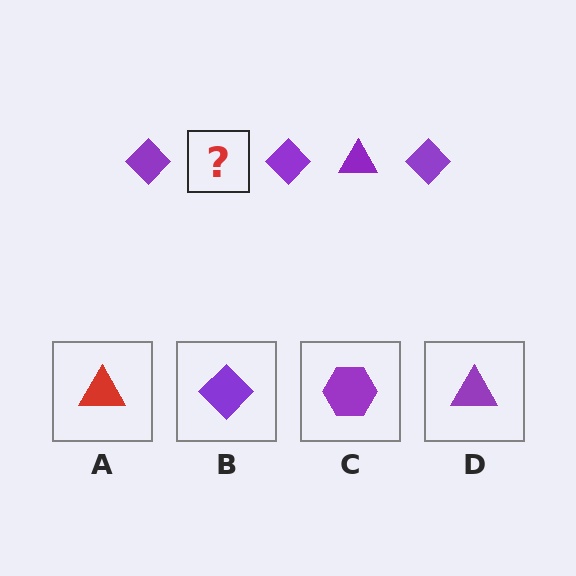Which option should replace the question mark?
Option D.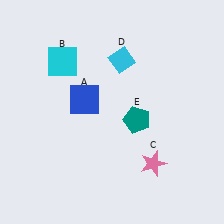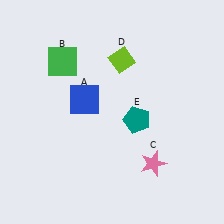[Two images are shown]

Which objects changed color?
B changed from cyan to green. D changed from cyan to lime.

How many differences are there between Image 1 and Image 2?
There are 2 differences between the two images.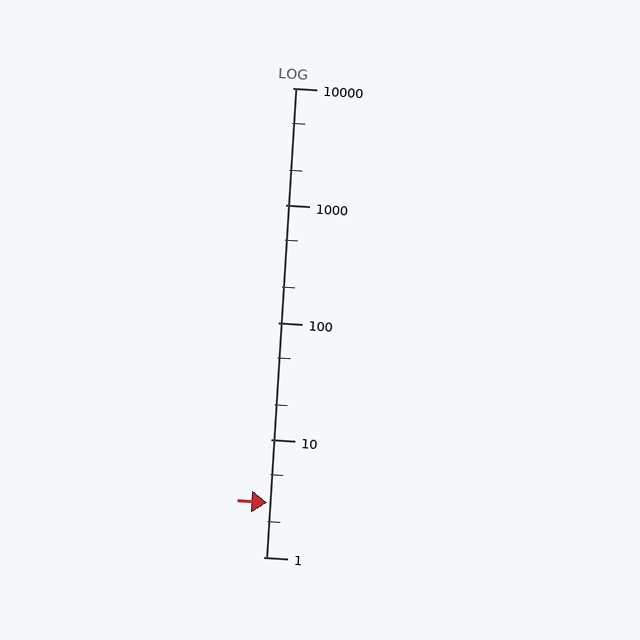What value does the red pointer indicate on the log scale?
The pointer indicates approximately 2.9.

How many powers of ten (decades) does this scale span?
The scale spans 4 decades, from 1 to 10000.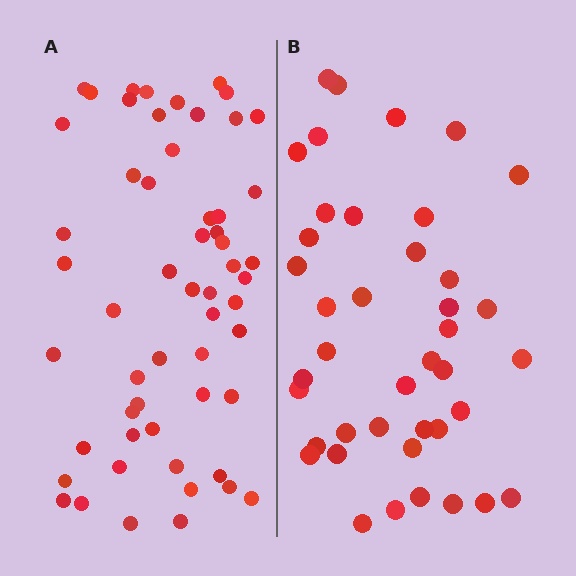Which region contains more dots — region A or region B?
Region A (the left region) has more dots.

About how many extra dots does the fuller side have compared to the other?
Region A has approximately 15 more dots than region B.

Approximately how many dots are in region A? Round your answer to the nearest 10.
About 60 dots. (The exact count is 56, which rounds to 60.)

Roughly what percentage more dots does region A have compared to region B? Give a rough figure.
About 35% more.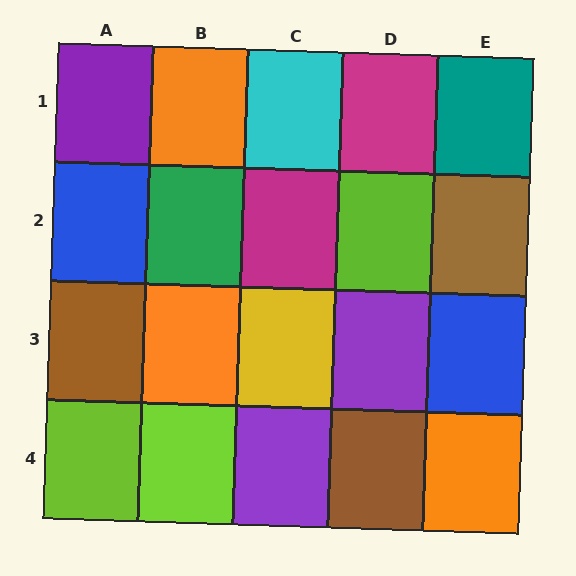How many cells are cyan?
1 cell is cyan.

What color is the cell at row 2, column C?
Magenta.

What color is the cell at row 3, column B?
Orange.